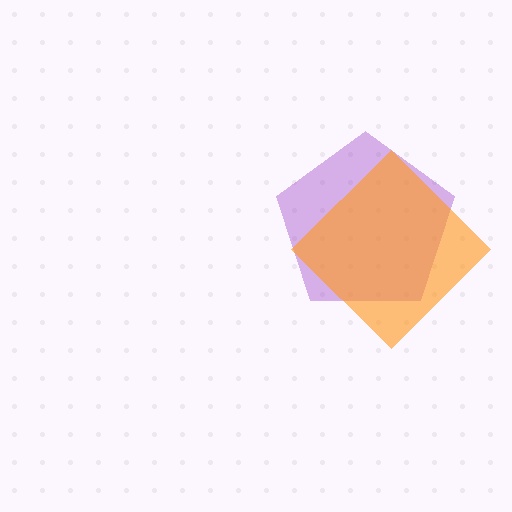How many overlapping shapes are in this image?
There are 2 overlapping shapes in the image.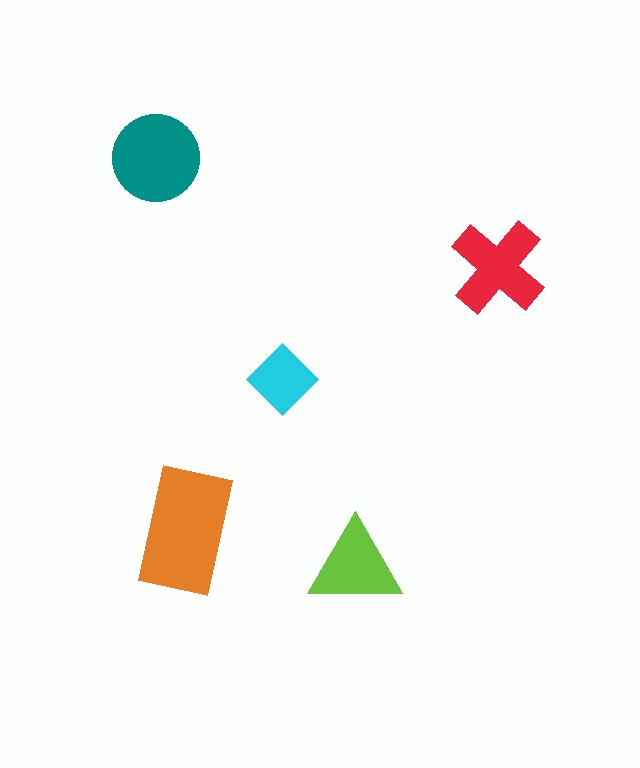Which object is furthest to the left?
The teal circle is leftmost.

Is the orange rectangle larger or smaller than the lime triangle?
Larger.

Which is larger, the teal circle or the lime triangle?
The teal circle.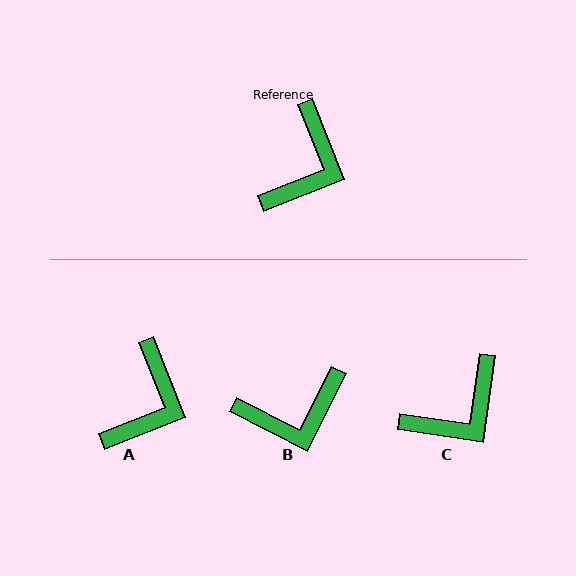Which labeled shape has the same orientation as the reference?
A.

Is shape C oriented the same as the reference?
No, it is off by about 30 degrees.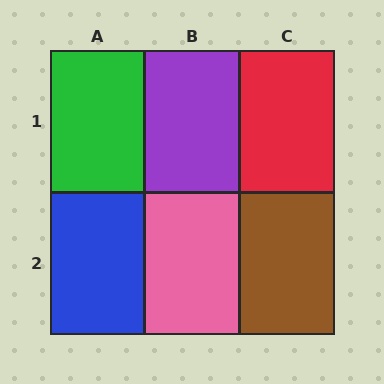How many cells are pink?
1 cell is pink.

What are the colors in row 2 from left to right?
Blue, pink, brown.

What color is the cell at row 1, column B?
Purple.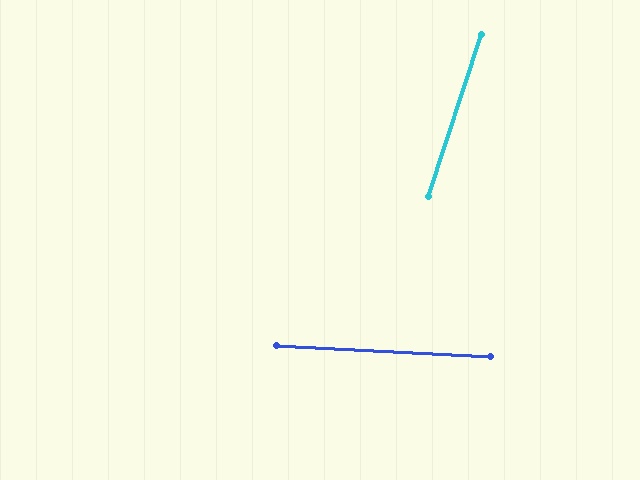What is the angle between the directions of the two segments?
Approximately 75 degrees.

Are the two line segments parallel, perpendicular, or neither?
Neither parallel nor perpendicular — they differ by about 75°.